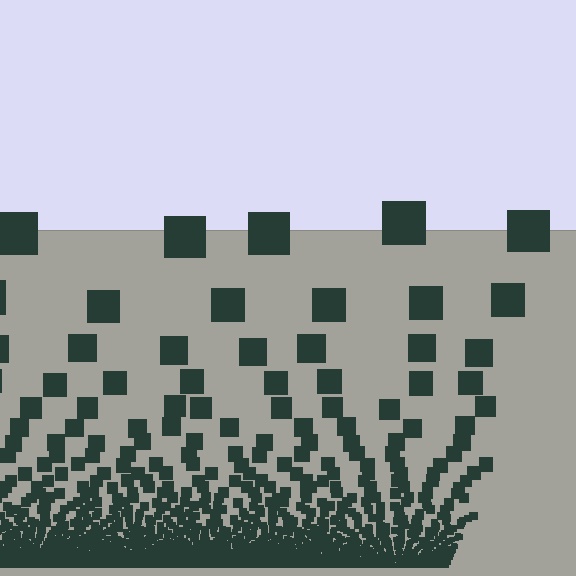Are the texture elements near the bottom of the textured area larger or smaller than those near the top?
Smaller. The gradient is inverted — elements near the bottom are smaller and denser.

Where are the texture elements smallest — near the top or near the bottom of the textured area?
Near the bottom.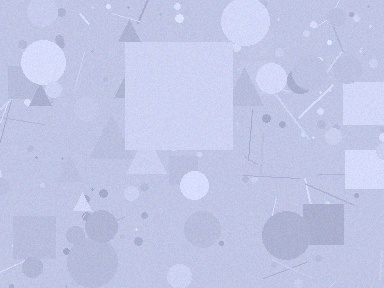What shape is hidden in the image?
A square is hidden in the image.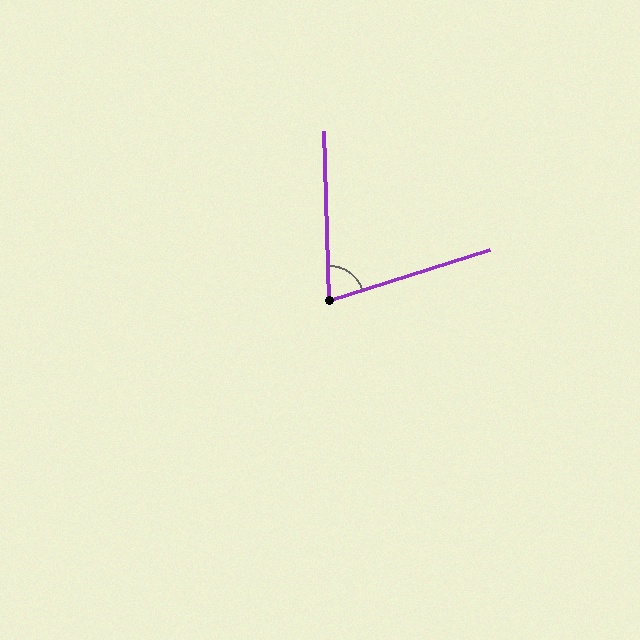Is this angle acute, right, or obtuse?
It is acute.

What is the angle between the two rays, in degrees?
Approximately 74 degrees.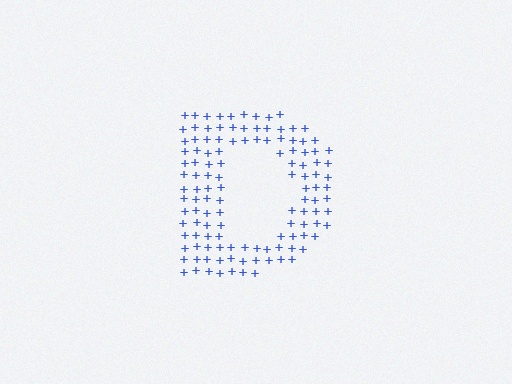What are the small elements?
The small elements are plus signs.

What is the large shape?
The large shape is the letter D.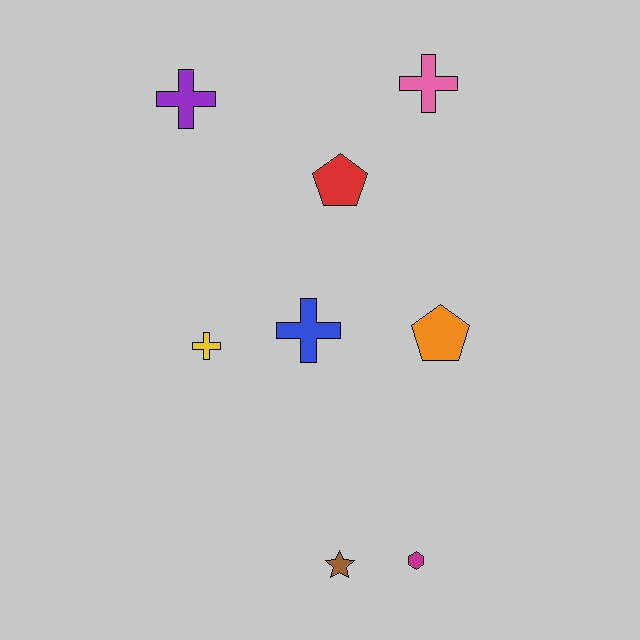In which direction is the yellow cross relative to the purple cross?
The yellow cross is below the purple cross.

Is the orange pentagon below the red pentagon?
Yes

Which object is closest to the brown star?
The magenta hexagon is closest to the brown star.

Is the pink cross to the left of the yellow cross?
No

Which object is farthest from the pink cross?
The brown star is farthest from the pink cross.